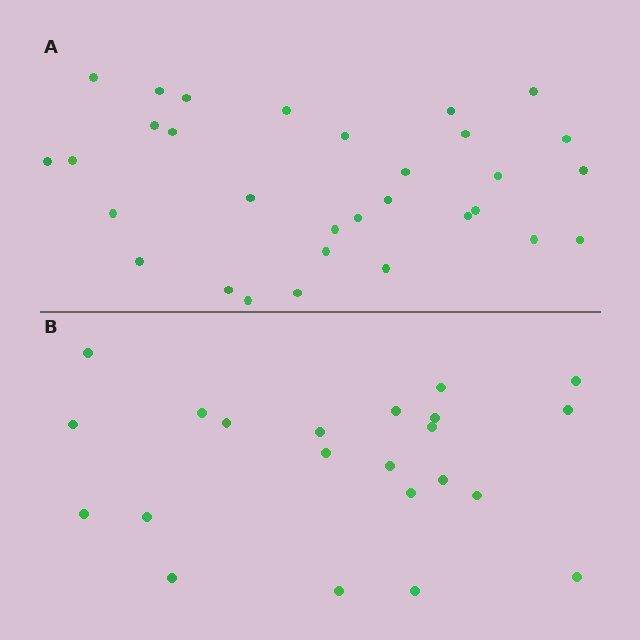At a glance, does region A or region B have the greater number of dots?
Region A (the top region) has more dots.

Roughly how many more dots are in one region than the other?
Region A has roughly 8 or so more dots than region B.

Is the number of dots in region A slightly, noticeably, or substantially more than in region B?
Region A has noticeably more, but not dramatically so. The ratio is roughly 1.4 to 1.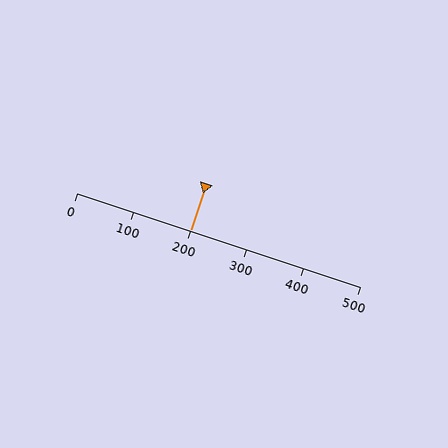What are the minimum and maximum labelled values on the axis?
The axis runs from 0 to 500.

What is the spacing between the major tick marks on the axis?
The major ticks are spaced 100 apart.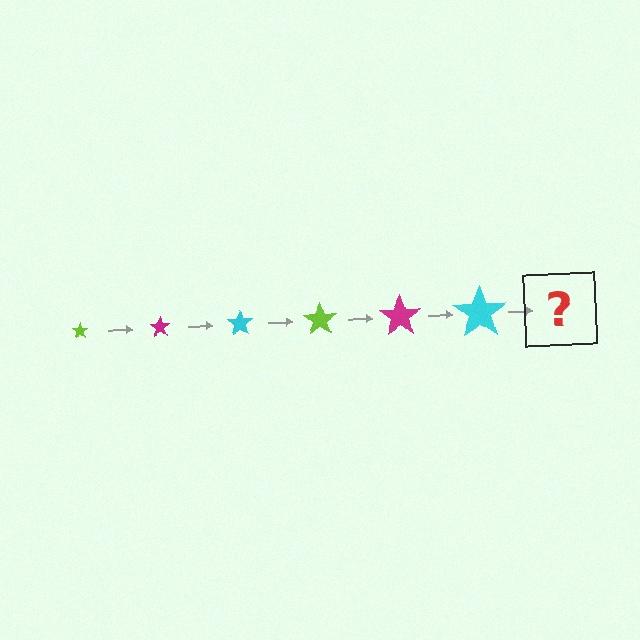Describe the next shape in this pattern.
It should be a lime star, larger than the previous one.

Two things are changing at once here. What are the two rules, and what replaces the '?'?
The two rules are that the star grows larger each step and the color cycles through lime, magenta, and cyan. The '?' should be a lime star, larger than the previous one.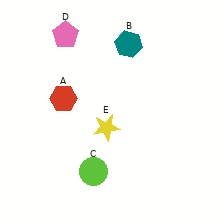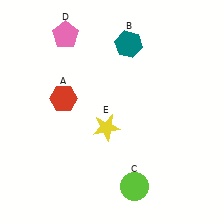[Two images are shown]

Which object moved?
The lime circle (C) moved right.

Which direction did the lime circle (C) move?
The lime circle (C) moved right.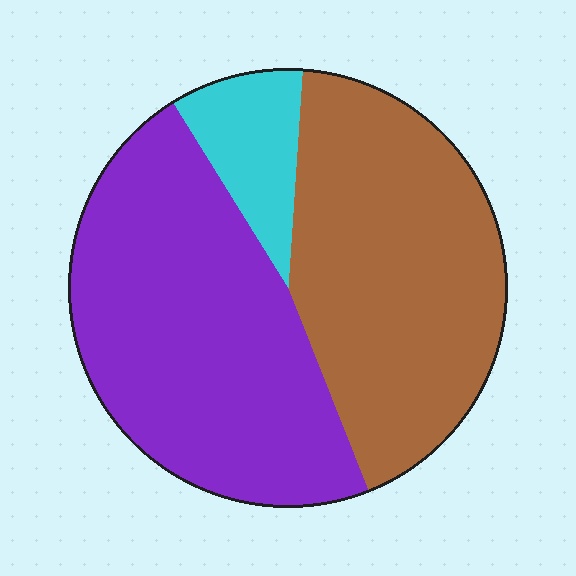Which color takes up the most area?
Purple, at roughly 45%.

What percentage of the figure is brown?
Brown takes up between a quarter and a half of the figure.